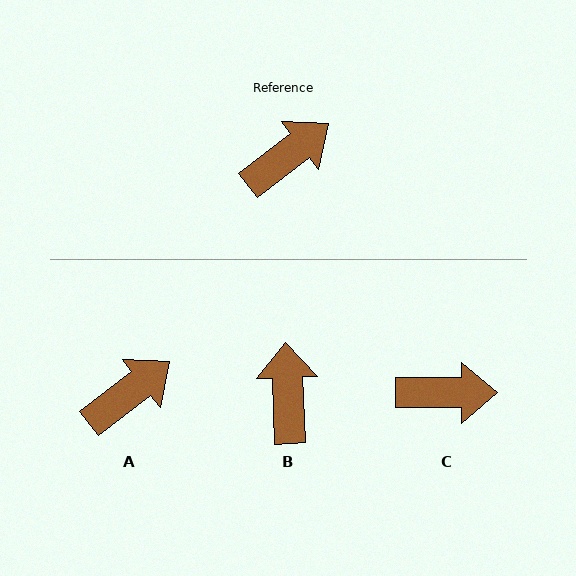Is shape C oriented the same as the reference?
No, it is off by about 38 degrees.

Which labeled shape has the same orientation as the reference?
A.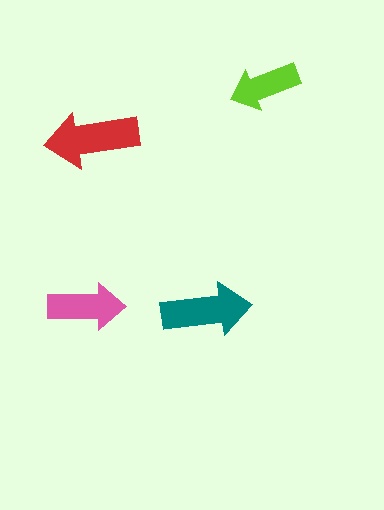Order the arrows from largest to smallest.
the red one, the teal one, the pink one, the lime one.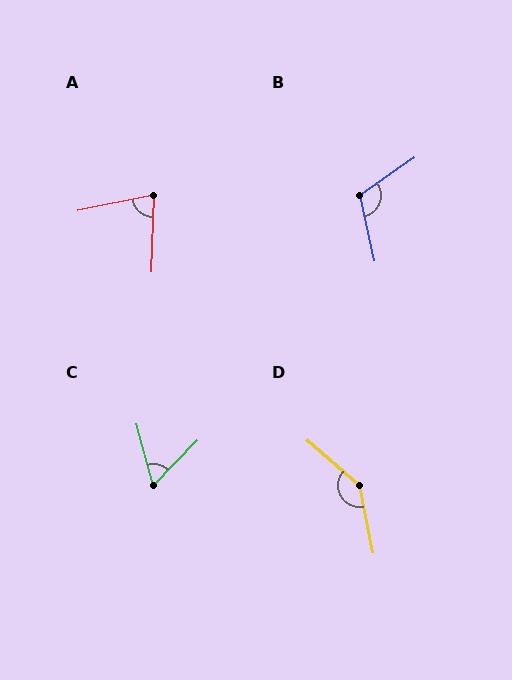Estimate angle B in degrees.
Approximately 112 degrees.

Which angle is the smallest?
C, at approximately 59 degrees.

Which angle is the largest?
D, at approximately 142 degrees.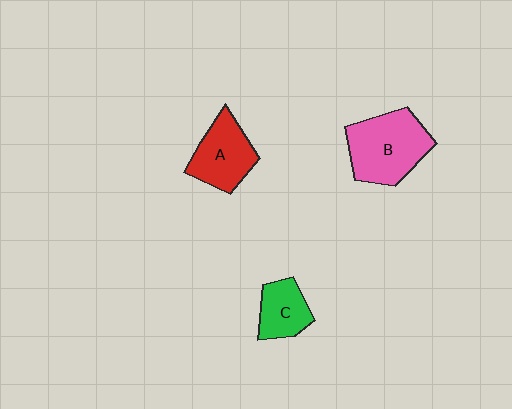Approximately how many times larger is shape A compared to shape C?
Approximately 1.4 times.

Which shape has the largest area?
Shape B (pink).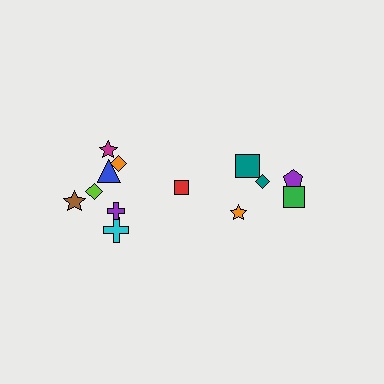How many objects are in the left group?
There are 8 objects.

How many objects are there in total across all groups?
There are 13 objects.